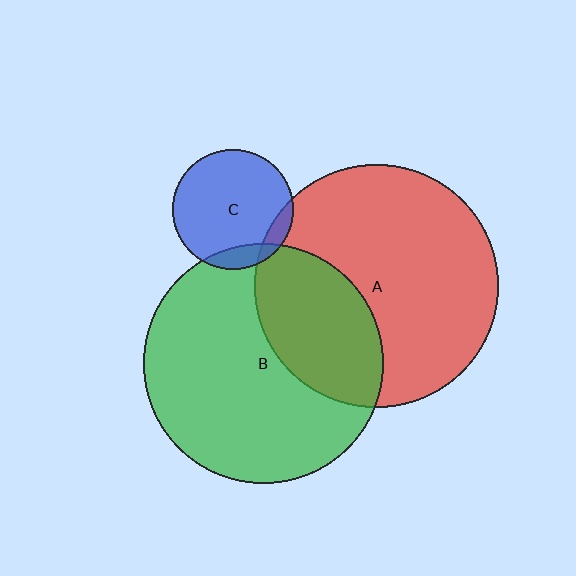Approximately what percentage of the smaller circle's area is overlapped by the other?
Approximately 10%.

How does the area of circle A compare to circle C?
Approximately 4.1 times.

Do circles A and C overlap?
Yes.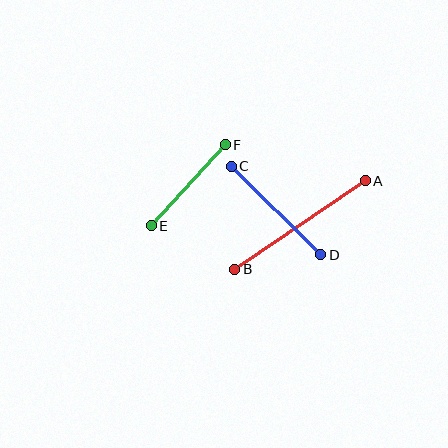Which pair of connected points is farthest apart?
Points A and B are farthest apart.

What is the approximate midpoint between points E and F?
The midpoint is at approximately (188, 185) pixels.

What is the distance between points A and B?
The distance is approximately 158 pixels.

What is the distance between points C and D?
The distance is approximately 126 pixels.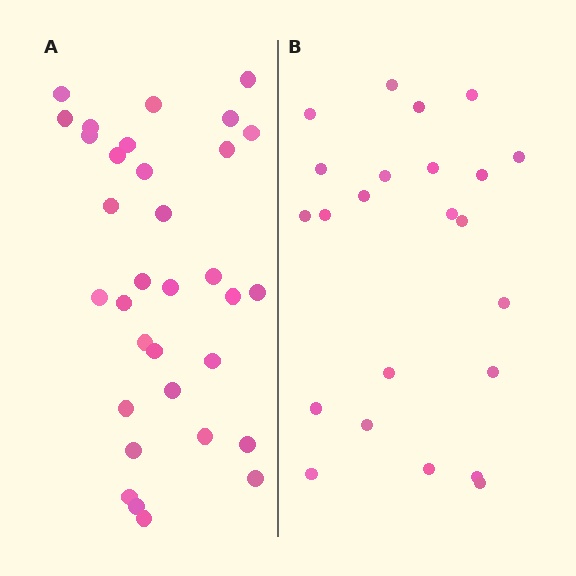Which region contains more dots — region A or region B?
Region A (the left region) has more dots.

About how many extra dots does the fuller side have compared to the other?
Region A has roughly 10 or so more dots than region B.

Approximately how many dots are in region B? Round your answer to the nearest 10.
About 20 dots. (The exact count is 23, which rounds to 20.)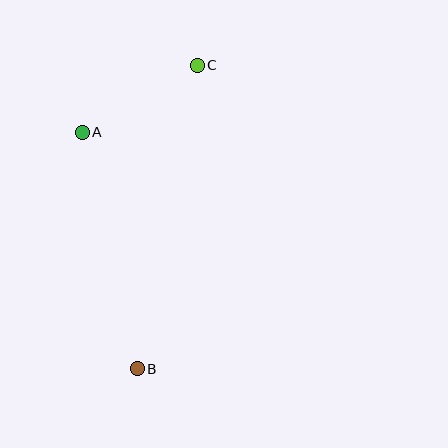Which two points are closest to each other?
Points A and C are closest to each other.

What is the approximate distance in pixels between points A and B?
The distance between A and B is approximately 243 pixels.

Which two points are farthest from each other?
Points B and C are farthest from each other.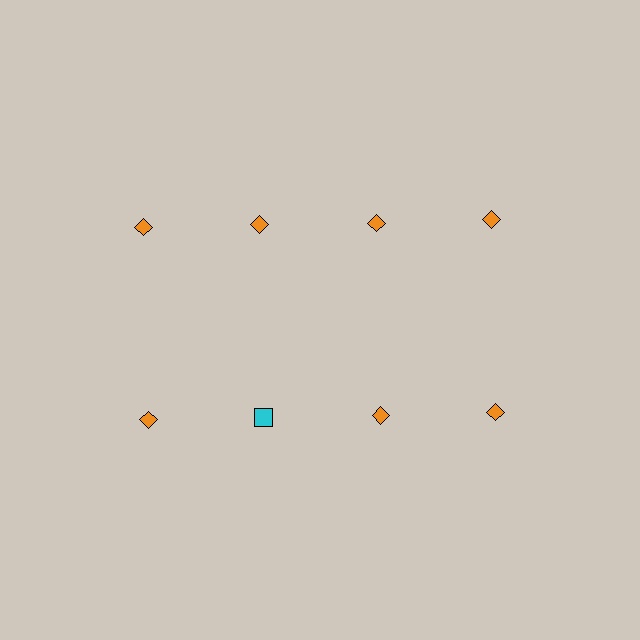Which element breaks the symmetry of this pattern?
The cyan square in the second row, second from left column breaks the symmetry. All other shapes are orange diamonds.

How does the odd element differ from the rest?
It differs in both color (cyan instead of orange) and shape (square instead of diamond).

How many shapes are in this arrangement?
There are 8 shapes arranged in a grid pattern.